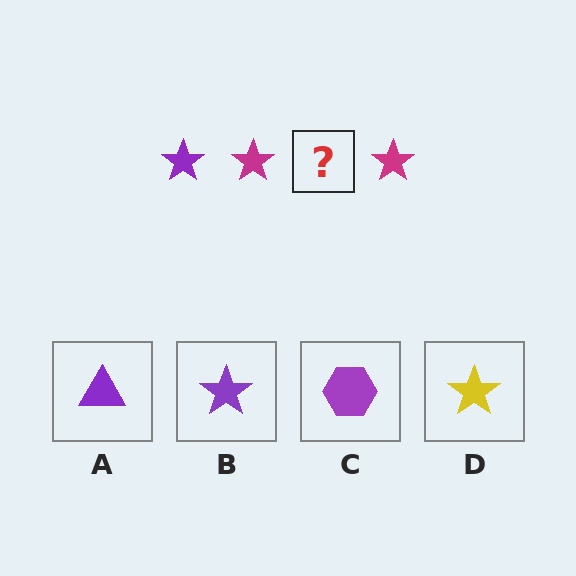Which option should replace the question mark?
Option B.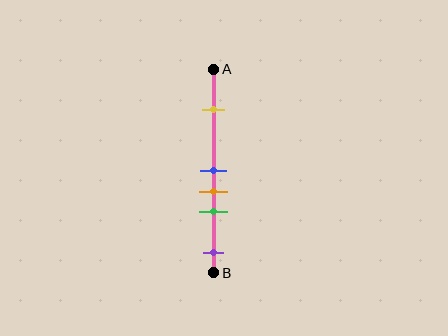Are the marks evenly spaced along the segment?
No, the marks are not evenly spaced.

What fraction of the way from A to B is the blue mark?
The blue mark is approximately 50% (0.5) of the way from A to B.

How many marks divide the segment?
There are 5 marks dividing the segment.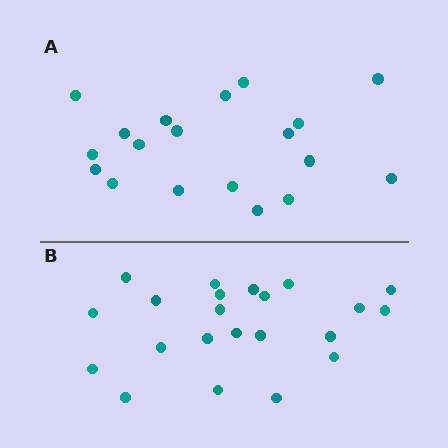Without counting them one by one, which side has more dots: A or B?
Region B (the bottom region) has more dots.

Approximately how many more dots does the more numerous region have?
Region B has just a few more — roughly 2 or 3 more dots than region A.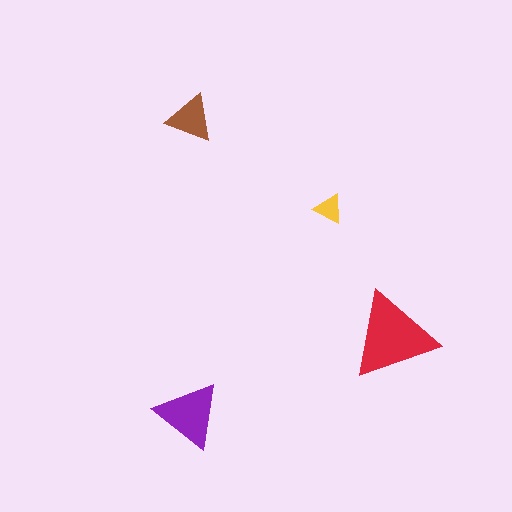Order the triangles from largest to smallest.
the red one, the purple one, the brown one, the yellow one.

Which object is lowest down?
The purple triangle is bottommost.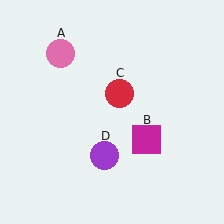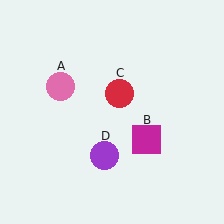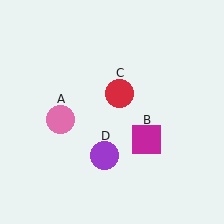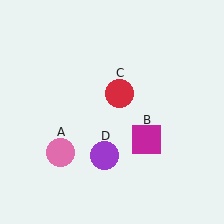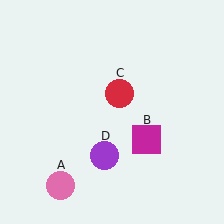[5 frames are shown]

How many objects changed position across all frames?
1 object changed position: pink circle (object A).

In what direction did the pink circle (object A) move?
The pink circle (object A) moved down.